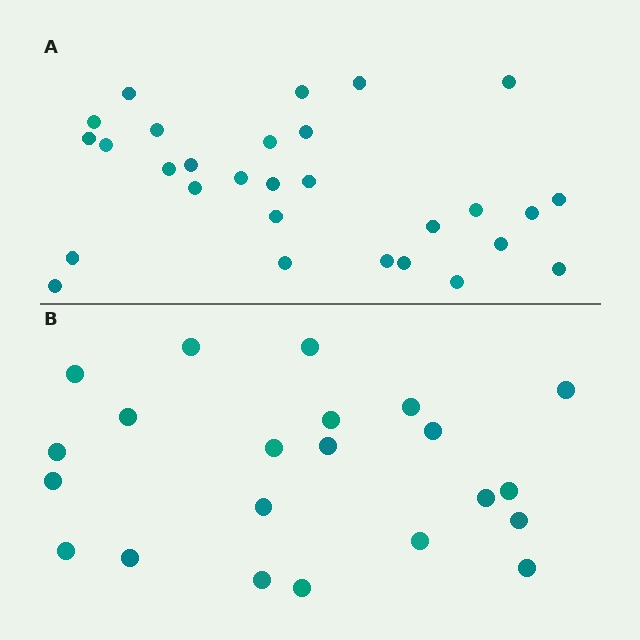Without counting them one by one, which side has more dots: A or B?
Region A (the top region) has more dots.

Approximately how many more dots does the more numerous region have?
Region A has roughly 8 or so more dots than region B.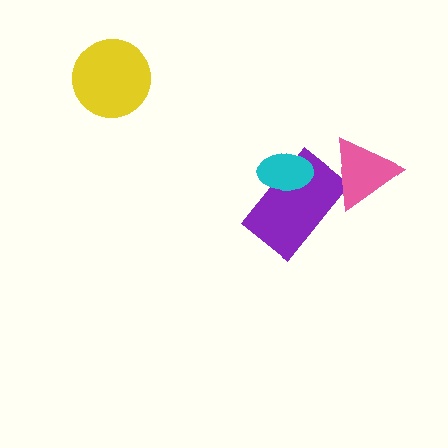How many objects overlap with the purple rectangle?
2 objects overlap with the purple rectangle.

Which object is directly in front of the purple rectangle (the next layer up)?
The cyan ellipse is directly in front of the purple rectangle.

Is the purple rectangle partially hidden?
Yes, it is partially covered by another shape.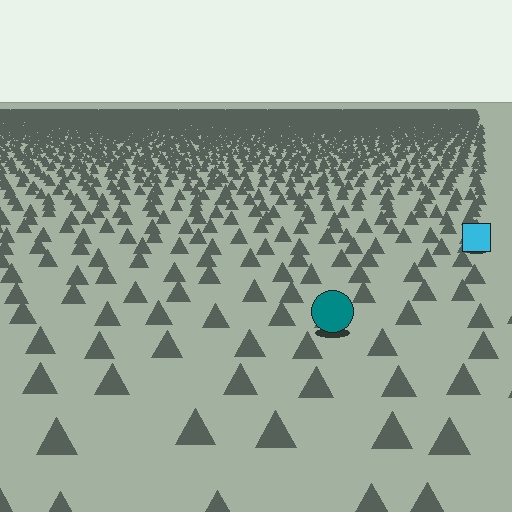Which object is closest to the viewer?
The teal circle is closest. The texture marks near it are larger and more spread out.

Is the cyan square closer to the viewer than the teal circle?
No. The teal circle is closer — you can tell from the texture gradient: the ground texture is coarser near it.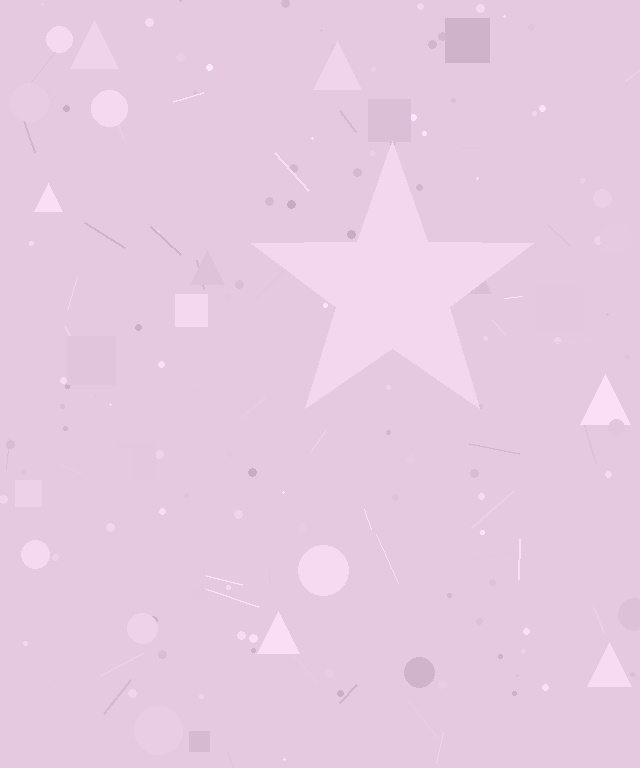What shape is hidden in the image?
A star is hidden in the image.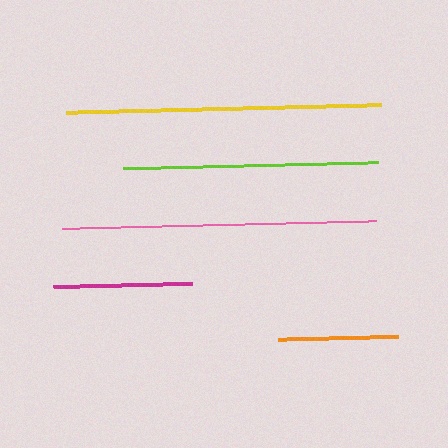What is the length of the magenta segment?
The magenta segment is approximately 139 pixels long.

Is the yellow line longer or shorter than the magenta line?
The yellow line is longer than the magenta line.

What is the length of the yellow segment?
The yellow segment is approximately 315 pixels long.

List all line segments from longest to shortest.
From longest to shortest: yellow, pink, lime, magenta, orange.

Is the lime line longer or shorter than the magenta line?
The lime line is longer than the magenta line.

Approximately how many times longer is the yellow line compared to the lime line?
The yellow line is approximately 1.2 times the length of the lime line.